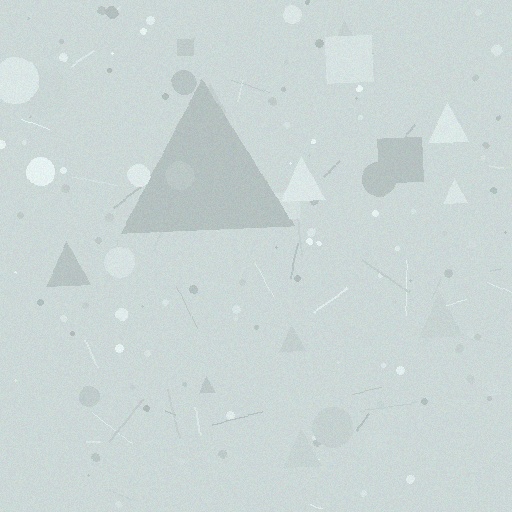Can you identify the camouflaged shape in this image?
The camouflaged shape is a triangle.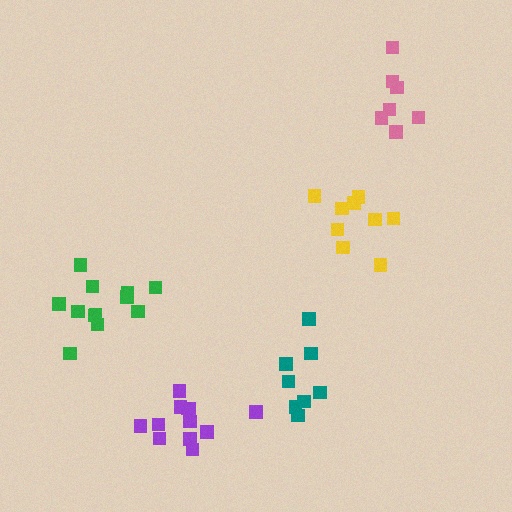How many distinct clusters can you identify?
There are 5 distinct clusters.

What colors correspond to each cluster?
The clusters are colored: yellow, teal, green, pink, purple.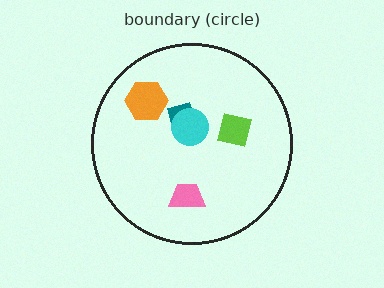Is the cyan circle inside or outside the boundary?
Inside.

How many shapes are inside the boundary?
5 inside, 0 outside.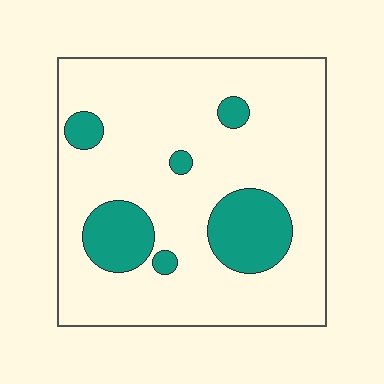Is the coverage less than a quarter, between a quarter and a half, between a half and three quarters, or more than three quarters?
Less than a quarter.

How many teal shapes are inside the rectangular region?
6.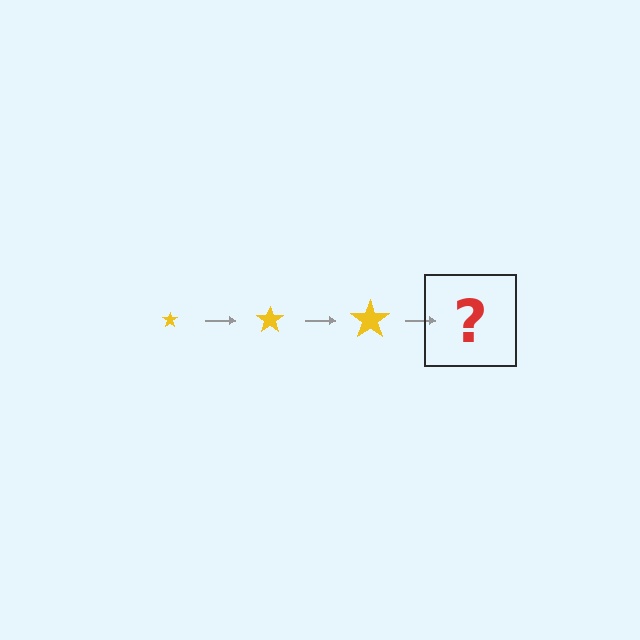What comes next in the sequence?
The next element should be a yellow star, larger than the previous one.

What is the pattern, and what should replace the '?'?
The pattern is that the star gets progressively larger each step. The '?' should be a yellow star, larger than the previous one.